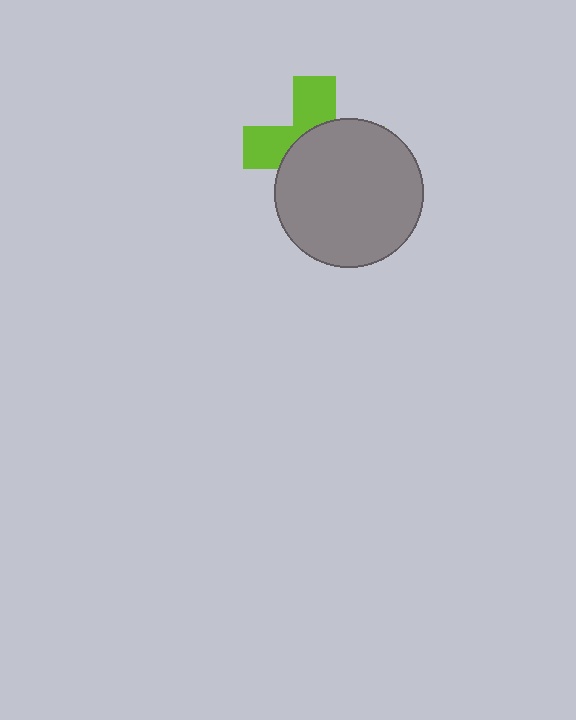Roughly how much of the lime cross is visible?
A small part of it is visible (roughly 40%).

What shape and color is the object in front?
The object in front is a gray circle.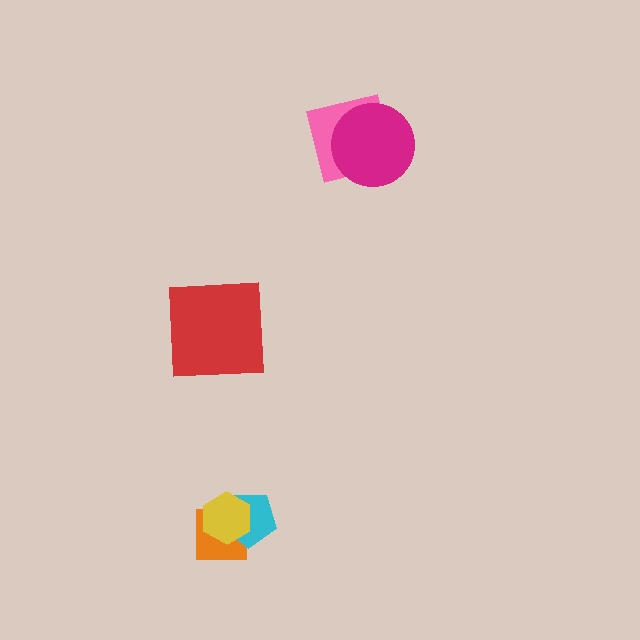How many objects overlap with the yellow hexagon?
2 objects overlap with the yellow hexagon.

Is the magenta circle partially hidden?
No, no other shape covers it.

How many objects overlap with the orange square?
2 objects overlap with the orange square.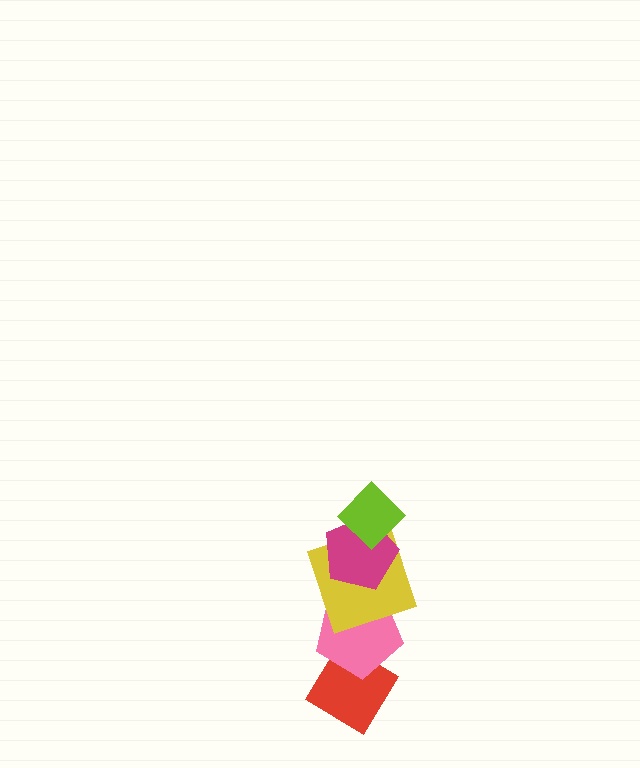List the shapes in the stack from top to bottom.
From top to bottom: the lime diamond, the magenta pentagon, the yellow square, the pink pentagon, the red diamond.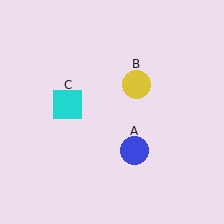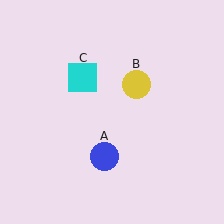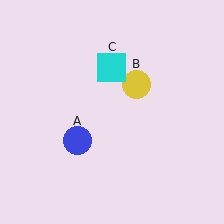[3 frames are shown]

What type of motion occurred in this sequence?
The blue circle (object A), cyan square (object C) rotated clockwise around the center of the scene.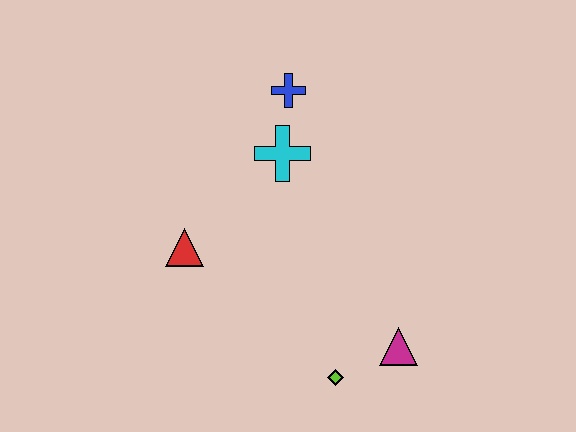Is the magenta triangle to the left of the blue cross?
No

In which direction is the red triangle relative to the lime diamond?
The red triangle is to the left of the lime diamond.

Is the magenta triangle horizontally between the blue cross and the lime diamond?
No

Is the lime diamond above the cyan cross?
No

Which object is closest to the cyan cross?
The blue cross is closest to the cyan cross.